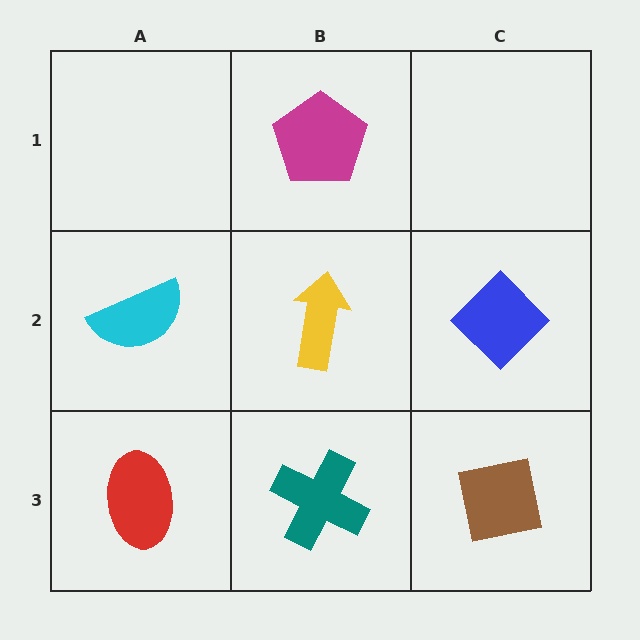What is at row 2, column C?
A blue diamond.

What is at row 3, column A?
A red ellipse.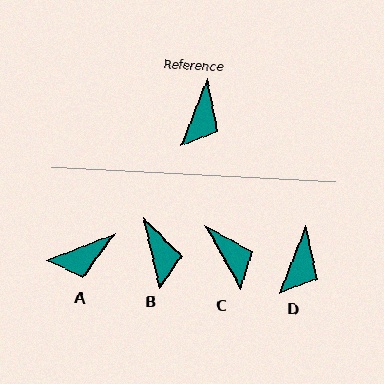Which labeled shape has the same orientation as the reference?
D.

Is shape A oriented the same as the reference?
No, it is off by about 47 degrees.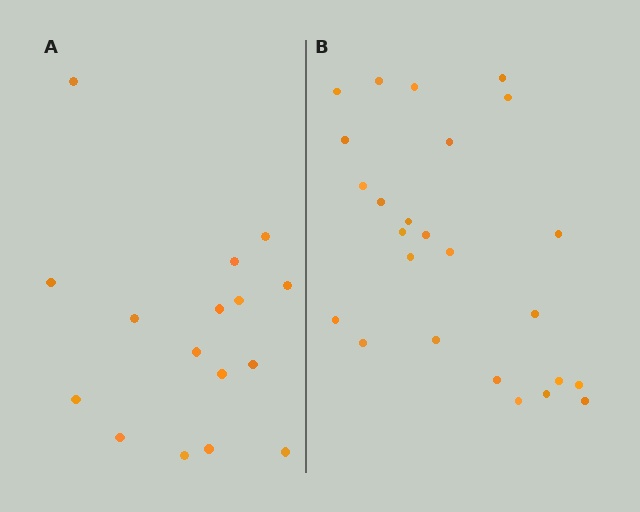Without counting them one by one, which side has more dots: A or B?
Region B (the right region) has more dots.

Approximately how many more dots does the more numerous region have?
Region B has roughly 8 or so more dots than region A.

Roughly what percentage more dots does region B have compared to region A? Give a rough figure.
About 55% more.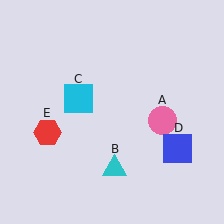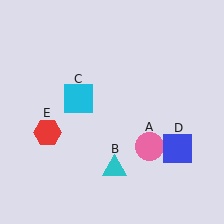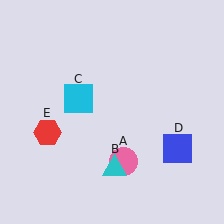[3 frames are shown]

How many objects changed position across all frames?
1 object changed position: pink circle (object A).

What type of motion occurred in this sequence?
The pink circle (object A) rotated clockwise around the center of the scene.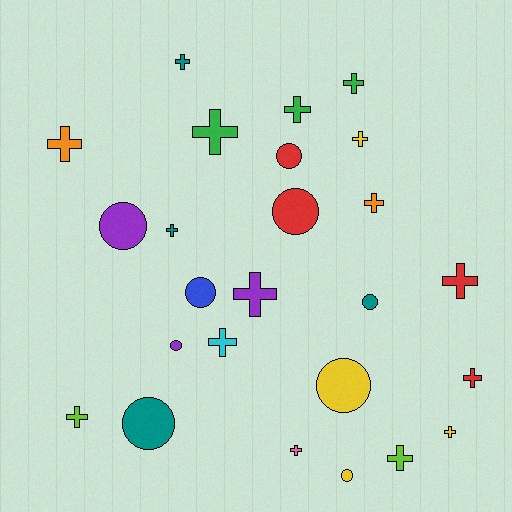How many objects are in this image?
There are 25 objects.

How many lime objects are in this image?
There are 2 lime objects.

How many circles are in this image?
There are 9 circles.